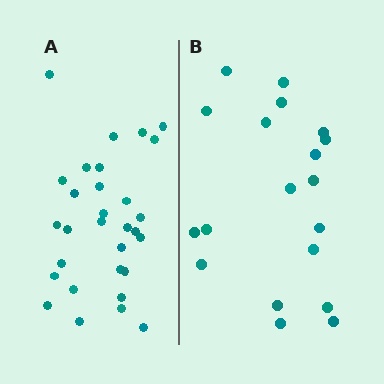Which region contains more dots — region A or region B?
Region A (the left region) has more dots.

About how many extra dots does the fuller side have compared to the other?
Region A has roughly 12 or so more dots than region B.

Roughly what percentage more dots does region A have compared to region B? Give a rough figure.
About 60% more.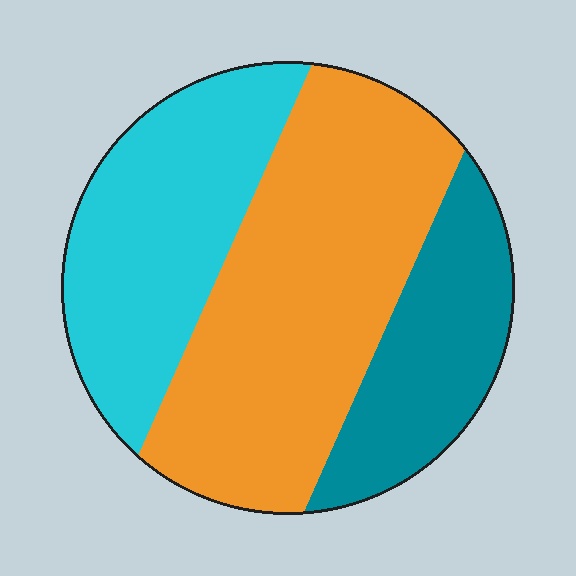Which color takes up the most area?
Orange, at roughly 50%.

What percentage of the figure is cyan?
Cyan covers 31% of the figure.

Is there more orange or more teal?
Orange.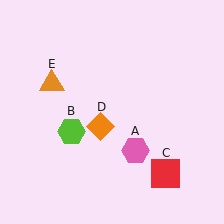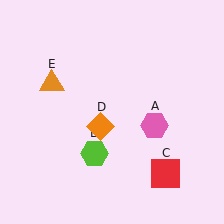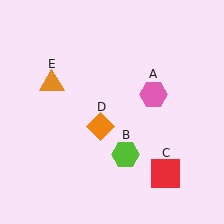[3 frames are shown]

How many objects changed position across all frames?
2 objects changed position: pink hexagon (object A), lime hexagon (object B).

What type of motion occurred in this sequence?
The pink hexagon (object A), lime hexagon (object B) rotated counterclockwise around the center of the scene.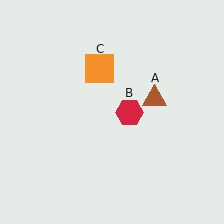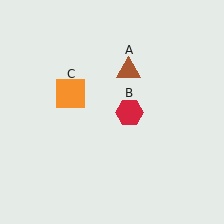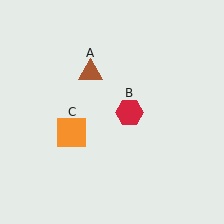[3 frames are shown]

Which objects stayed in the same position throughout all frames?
Red hexagon (object B) remained stationary.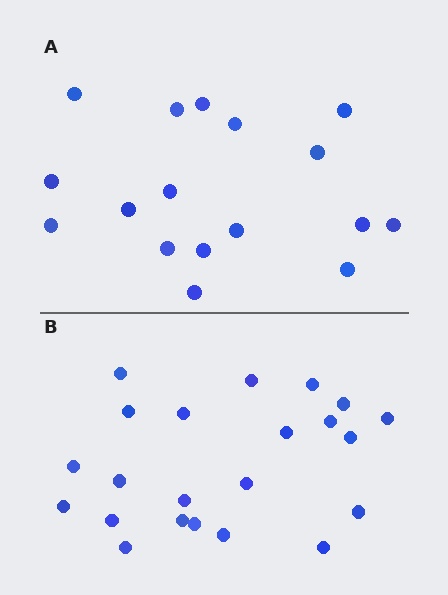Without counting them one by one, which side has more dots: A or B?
Region B (the bottom region) has more dots.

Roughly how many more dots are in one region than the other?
Region B has about 5 more dots than region A.